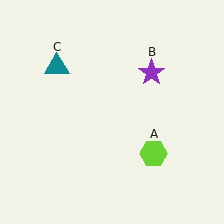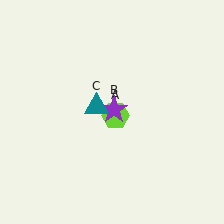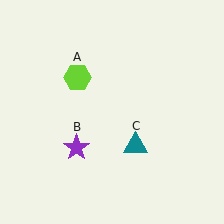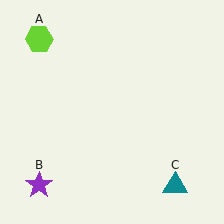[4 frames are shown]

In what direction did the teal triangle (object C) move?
The teal triangle (object C) moved down and to the right.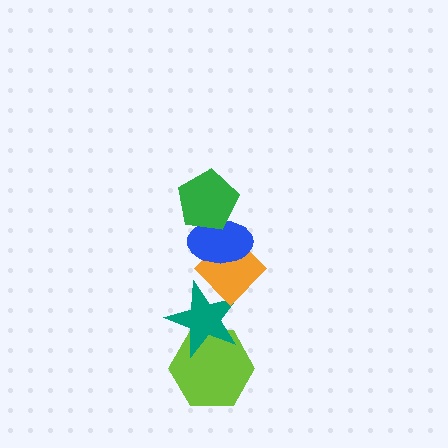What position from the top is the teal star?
The teal star is 4th from the top.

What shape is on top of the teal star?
The orange diamond is on top of the teal star.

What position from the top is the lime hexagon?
The lime hexagon is 5th from the top.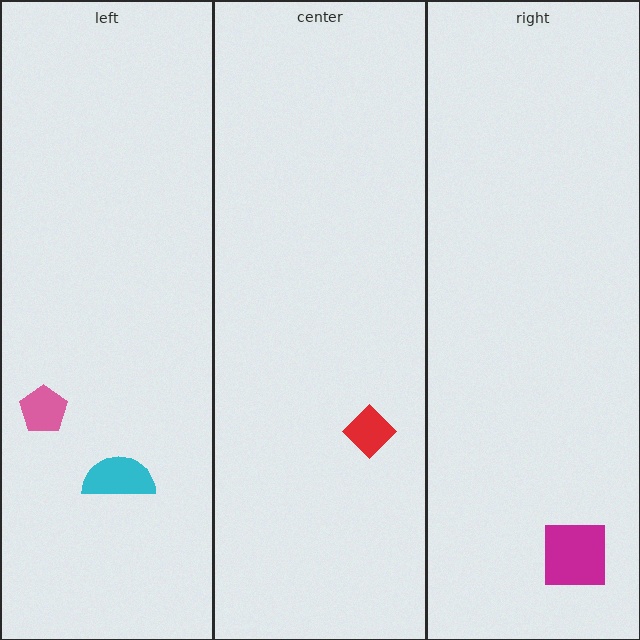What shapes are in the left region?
The pink pentagon, the cyan semicircle.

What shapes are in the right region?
The magenta square.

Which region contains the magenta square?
The right region.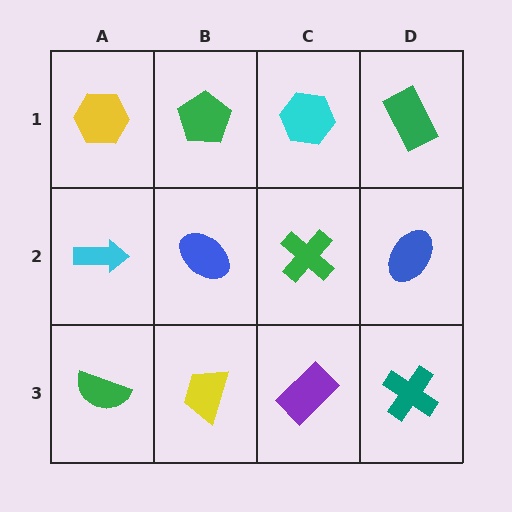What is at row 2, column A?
A cyan arrow.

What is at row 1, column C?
A cyan hexagon.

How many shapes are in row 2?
4 shapes.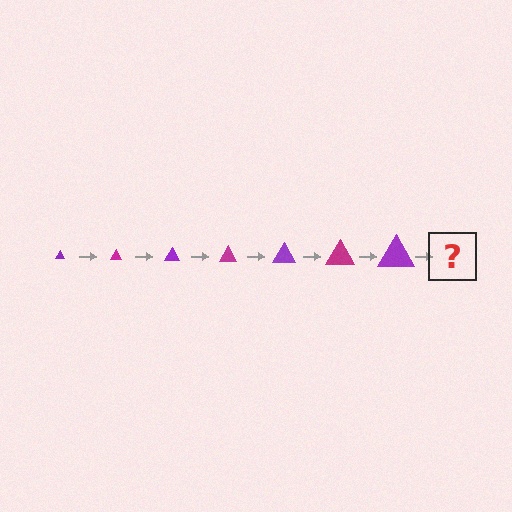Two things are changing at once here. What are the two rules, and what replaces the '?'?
The two rules are that the triangle grows larger each step and the color cycles through purple and magenta. The '?' should be a magenta triangle, larger than the previous one.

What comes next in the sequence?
The next element should be a magenta triangle, larger than the previous one.